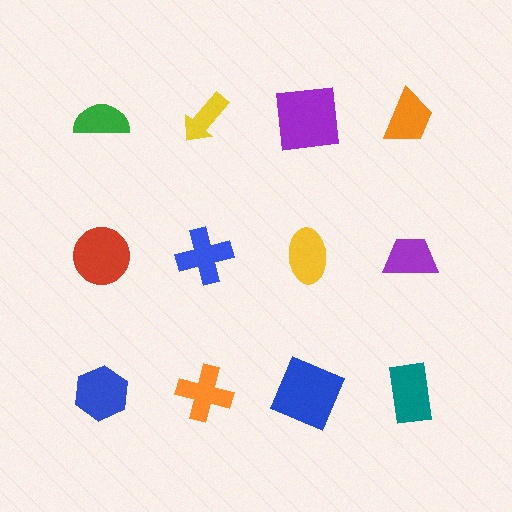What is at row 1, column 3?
A purple square.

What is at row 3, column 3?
A blue square.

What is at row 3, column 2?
An orange cross.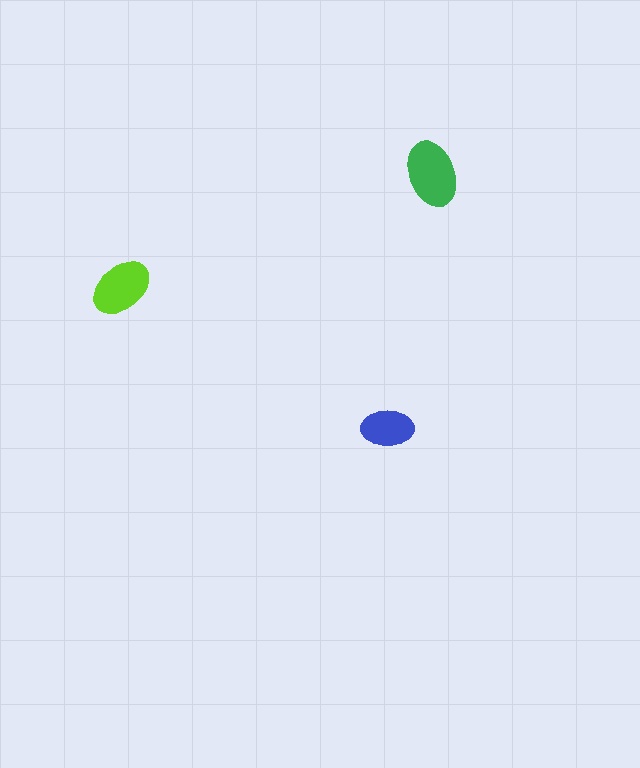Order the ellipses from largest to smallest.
the green one, the lime one, the blue one.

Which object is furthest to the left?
The lime ellipse is leftmost.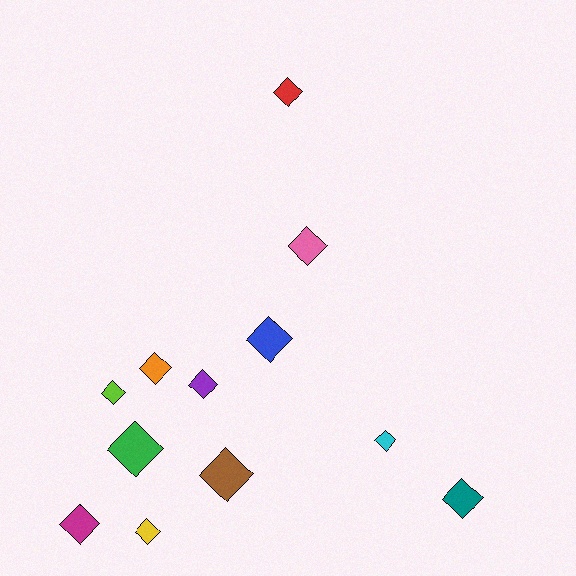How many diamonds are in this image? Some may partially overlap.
There are 12 diamonds.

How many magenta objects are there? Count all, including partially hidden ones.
There is 1 magenta object.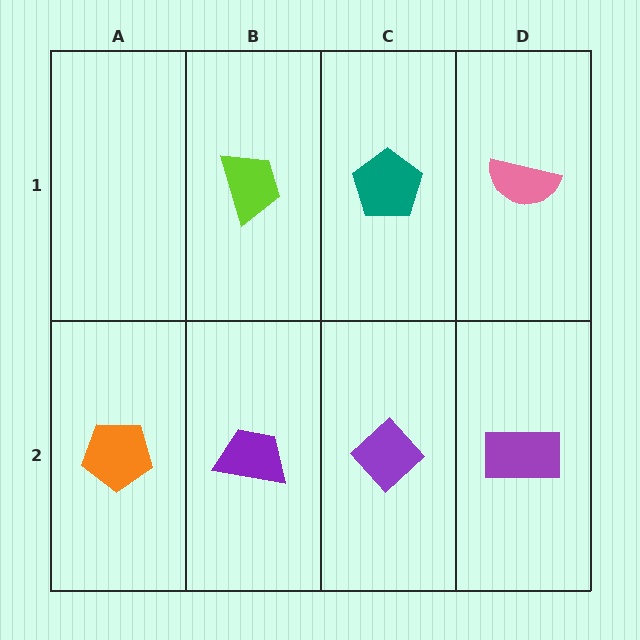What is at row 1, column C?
A teal pentagon.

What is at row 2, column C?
A purple diamond.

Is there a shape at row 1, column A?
No, that cell is empty.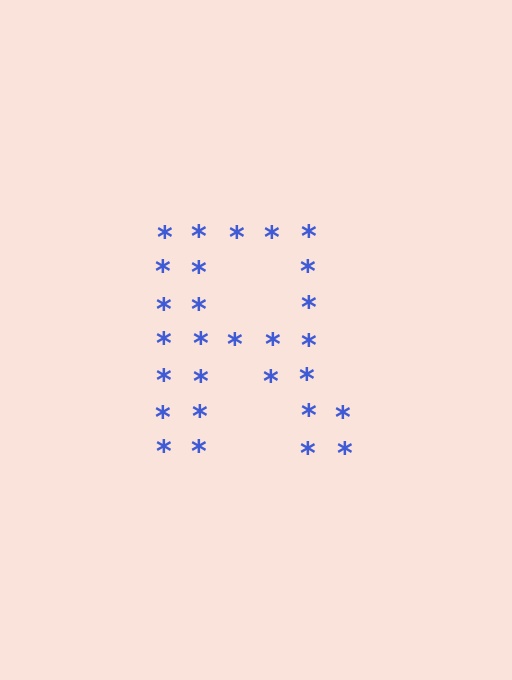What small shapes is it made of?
It is made of small asterisks.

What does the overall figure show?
The overall figure shows the letter R.